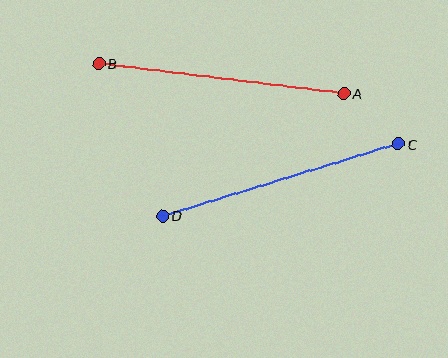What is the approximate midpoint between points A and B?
The midpoint is at approximately (221, 79) pixels.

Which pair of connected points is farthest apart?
Points A and B are farthest apart.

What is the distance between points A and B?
The distance is approximately 247 pixels.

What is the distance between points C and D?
The distance is approximately 247 pixels.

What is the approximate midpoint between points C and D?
The midpoint is at approximately (280, 180) pixels.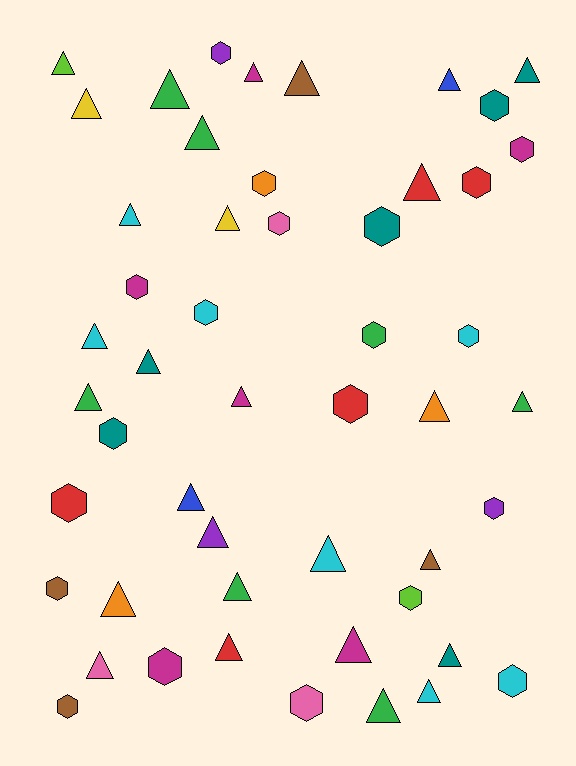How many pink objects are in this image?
There are 3 pink objects.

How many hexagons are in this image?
There are 21 hexagons.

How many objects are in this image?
There are 50 objects.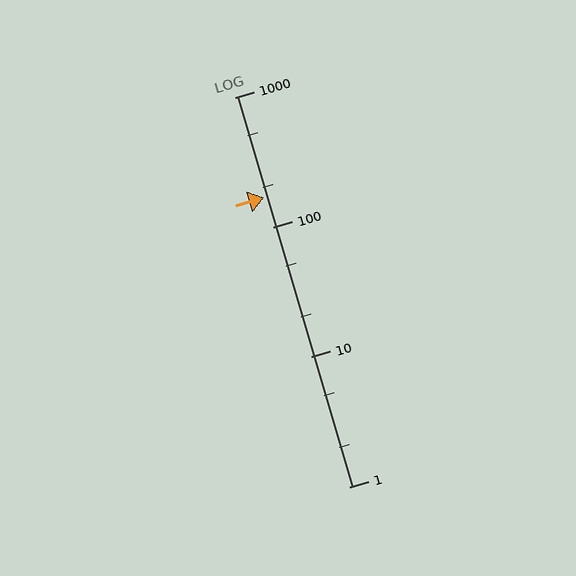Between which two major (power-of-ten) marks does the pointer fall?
The pointer is between 100 and 1000.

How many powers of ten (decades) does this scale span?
The scale spans 3 decades, from 1 to 1000.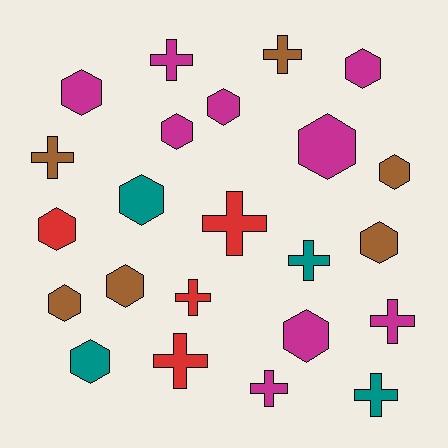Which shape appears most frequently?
Hexagon, with 13 objects.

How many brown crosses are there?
There are 2 brown crosses.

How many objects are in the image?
There are 23 objects.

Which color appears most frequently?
Magenta, with 9 objects.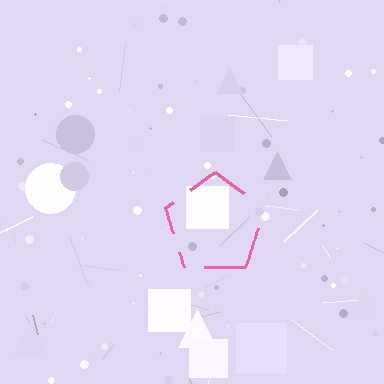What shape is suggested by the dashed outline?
The dashed outline suggests a pentagon.